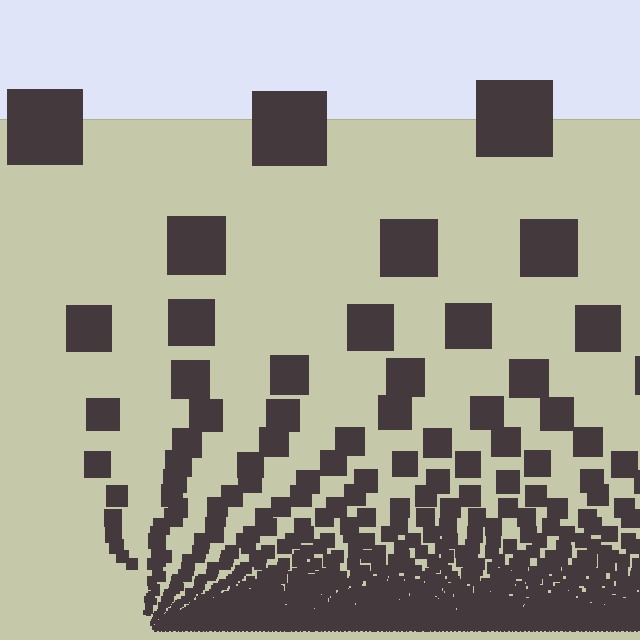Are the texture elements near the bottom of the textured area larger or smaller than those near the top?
Smaller. The gradient is inverted — elements near the bottom are smaller and denser.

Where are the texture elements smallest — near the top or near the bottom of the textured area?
Near the bottom.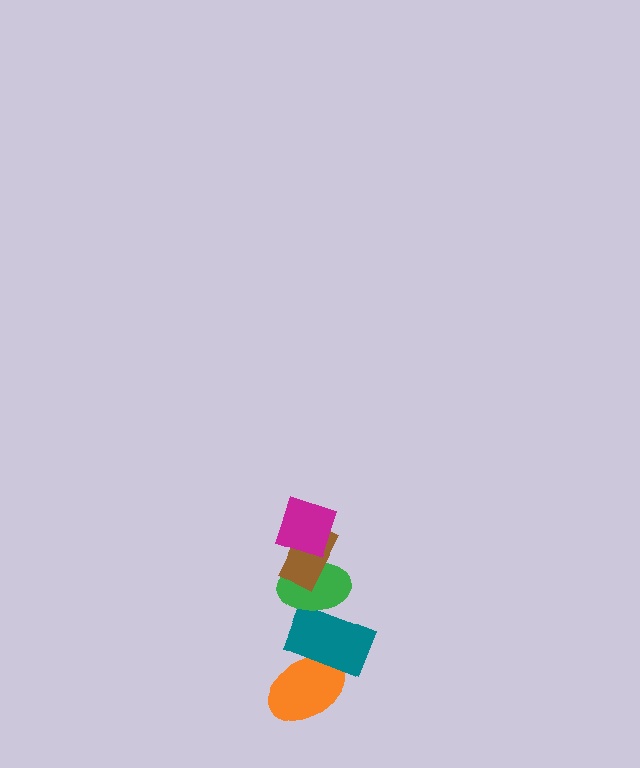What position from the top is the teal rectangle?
The teal rectangle is 4th from the top.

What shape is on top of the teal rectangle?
The green ellipse is on top of the teal rectangle.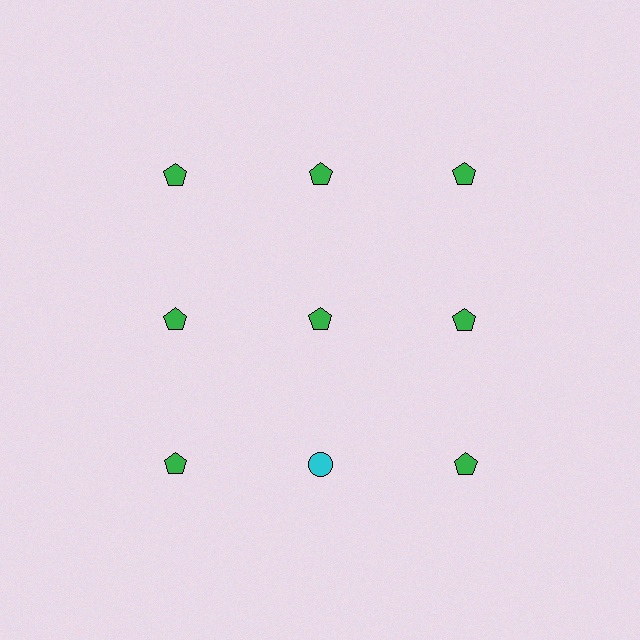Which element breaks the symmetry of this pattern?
The cyan circle in the third row, second from left column breaks the symmetry. All other shapes are green pentagons.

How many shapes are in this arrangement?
There are 9 shapes arranged in a grid pattern.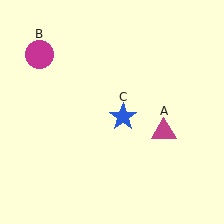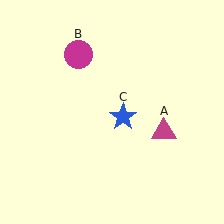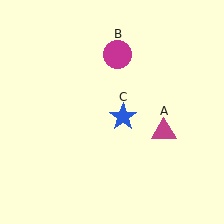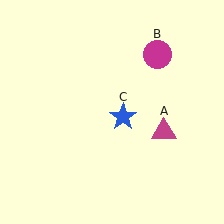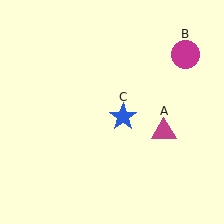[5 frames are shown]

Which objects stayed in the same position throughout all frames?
Magenta triangle (object A) and blue star (object C) remained stationary.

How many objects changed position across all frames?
1 object changed position: magenta circle (object B).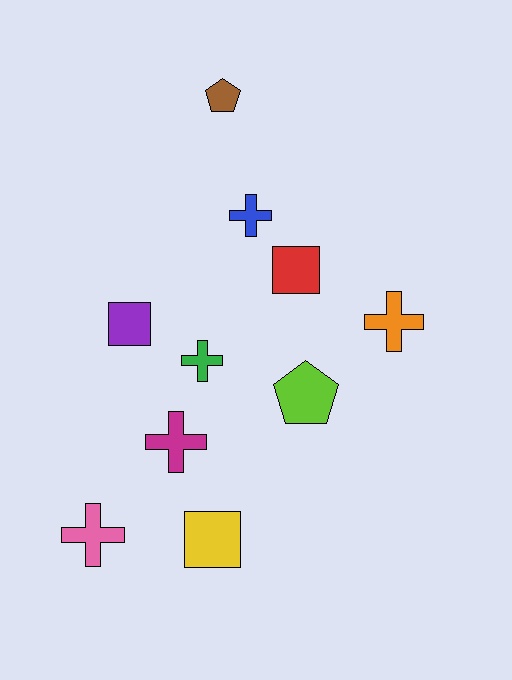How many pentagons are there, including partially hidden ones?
There are 2 pentagons.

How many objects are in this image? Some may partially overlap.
There are 10 objects.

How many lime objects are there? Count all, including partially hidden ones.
There is 1 lime object.